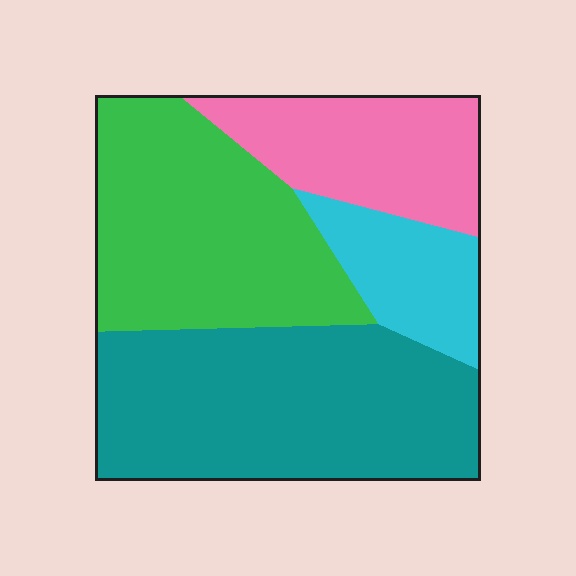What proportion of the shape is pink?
Pink takes up about one fifth (1/5) of the shape.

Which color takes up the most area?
Teal, at roughly 40%.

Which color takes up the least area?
Cyan, at roughly 10%.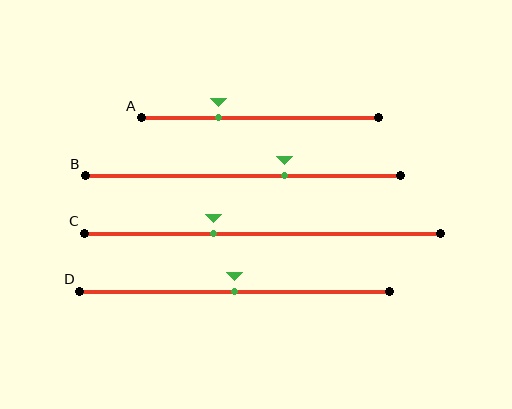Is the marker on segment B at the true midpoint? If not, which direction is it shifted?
No, the marker on segment B is shifted to the right by about 13% of the segment length.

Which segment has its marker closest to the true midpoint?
Segment D has its marker closest to the true midpoint.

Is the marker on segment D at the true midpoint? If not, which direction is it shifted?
Yes, the marker on segment D is at the true midpoint.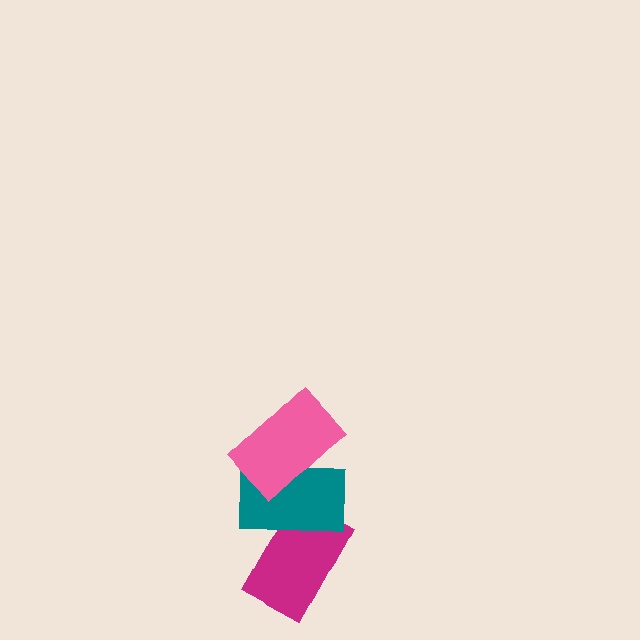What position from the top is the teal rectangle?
The teal rectangle is 2nd from the top.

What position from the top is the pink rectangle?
The pink rectangle is 1st from the top.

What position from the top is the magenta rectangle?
The magenta rectangle is 3rd from the top.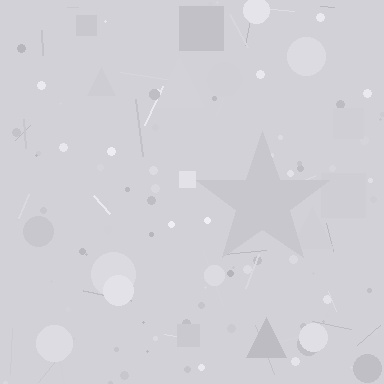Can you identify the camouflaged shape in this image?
The camouflaged shape is a star.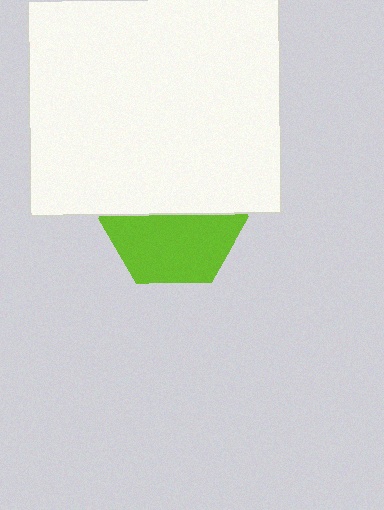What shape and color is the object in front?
The object in front is a white square.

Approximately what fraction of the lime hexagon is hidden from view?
Roughly 48% of the lime hexagon is hidden behind the white square.